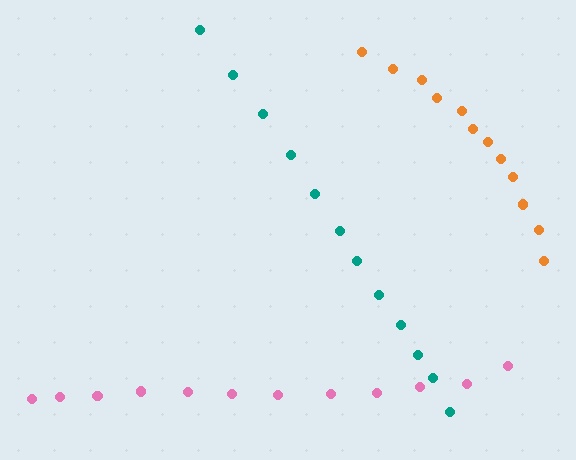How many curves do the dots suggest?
There are 3 distinct paths.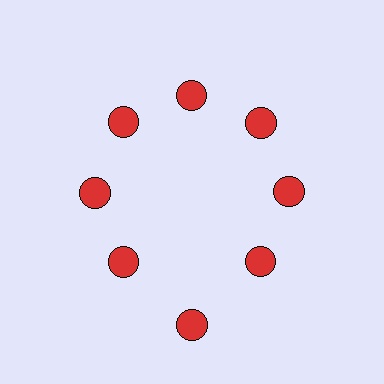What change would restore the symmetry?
The symmetry would be restored by moving it inward, back onto the ring so that all 8 circles sit at equal angles and equal distance from the center.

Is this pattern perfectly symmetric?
No. The 8 red circles are arranged in a ring, but one element near the 6 o'clock position is pushed outward from the center, breaking the 8-fold rotational symmetry.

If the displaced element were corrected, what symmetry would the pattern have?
It would have 8-fold rotational symmetry — the pattern would map onto itself every 45 degrees.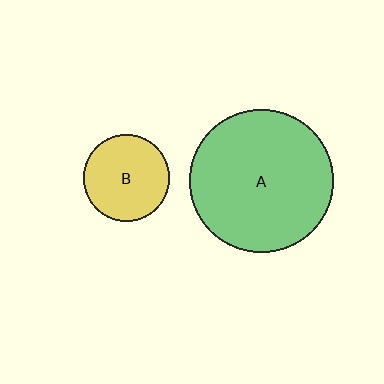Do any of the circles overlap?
No, none of the circles overlap.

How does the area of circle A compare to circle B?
Approximately 2.7 times.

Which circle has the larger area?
Circle A (green).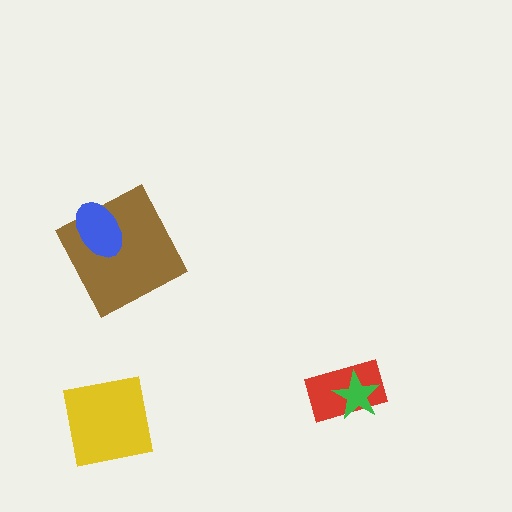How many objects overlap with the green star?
1 object overlaps with the green star.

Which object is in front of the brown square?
The blue ellipse is in front of the brown square.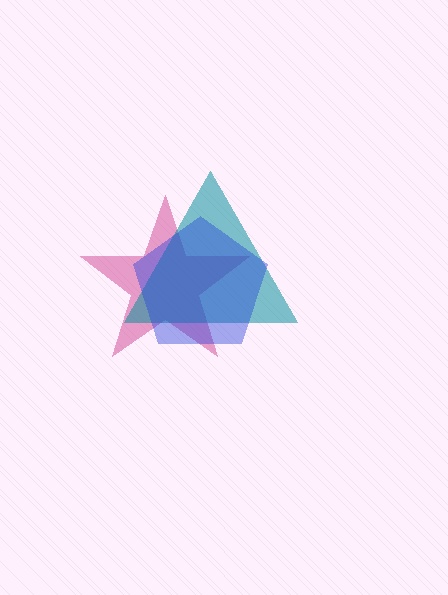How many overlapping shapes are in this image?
There are 3 overlapping shapes in the image.